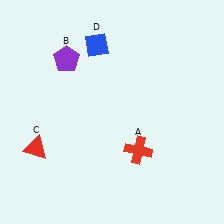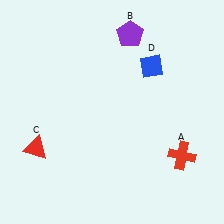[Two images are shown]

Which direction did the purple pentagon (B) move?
The purple pentagon (B) moved right.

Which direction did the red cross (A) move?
The red cross (A) moved right.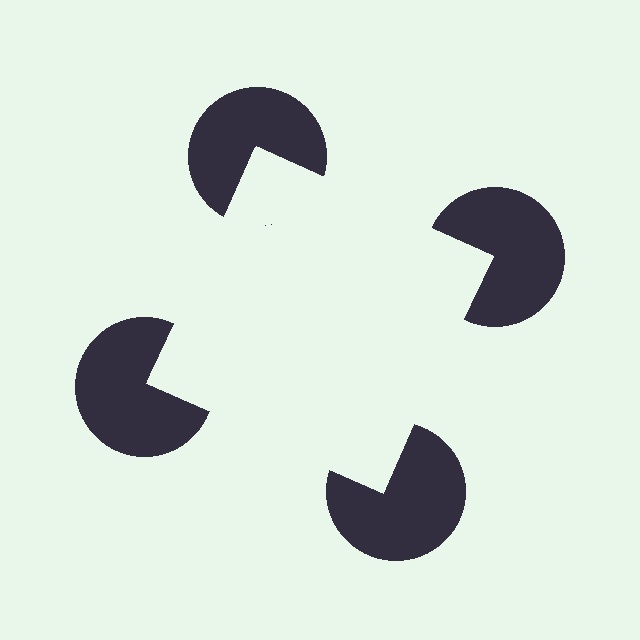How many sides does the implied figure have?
4 sides.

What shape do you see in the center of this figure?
An illusory square — its edges are inferred from the aligned wedge cuts in the pac-man discs, not physically drawn.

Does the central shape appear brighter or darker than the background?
It typically appears slightly brighter than the background, even though no actual brightness change is drawn.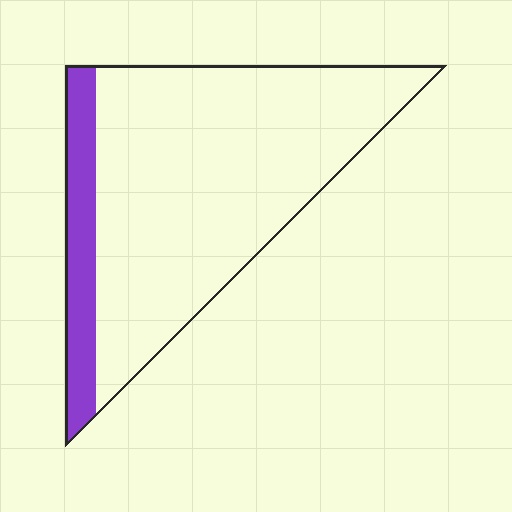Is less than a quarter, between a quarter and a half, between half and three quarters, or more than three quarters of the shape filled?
Less than a quarter.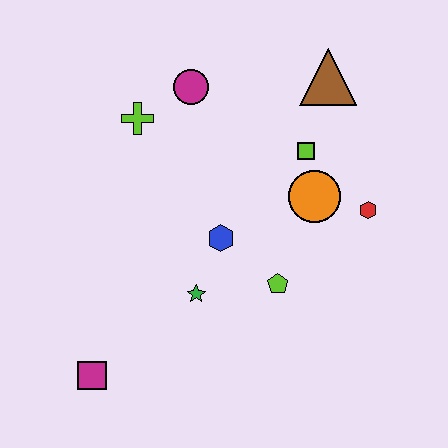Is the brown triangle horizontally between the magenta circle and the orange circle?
No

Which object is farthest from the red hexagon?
The magenta square is farthest from the red hexagon.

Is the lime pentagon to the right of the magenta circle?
Yes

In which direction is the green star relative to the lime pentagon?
The green star is to the left of the lime pentagon.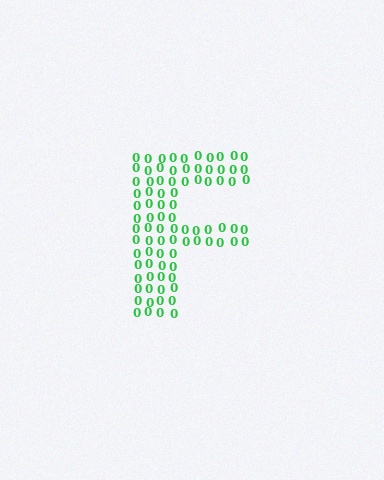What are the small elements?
The small elements are digit 0's.